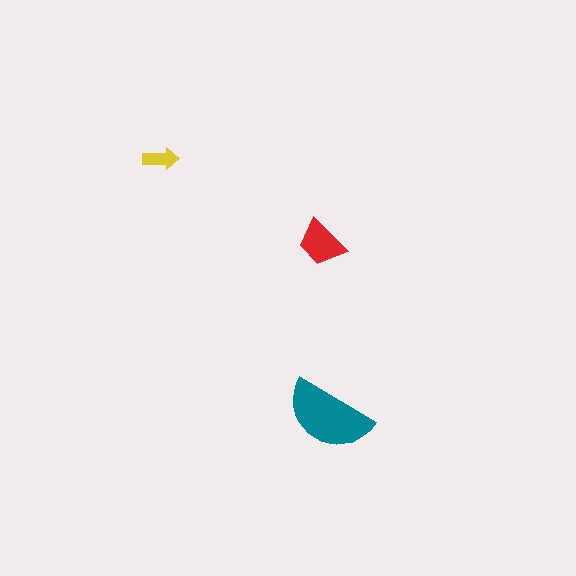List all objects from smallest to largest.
The yellow arrow, the red trapezoid, the teal semicircle.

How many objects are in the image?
There are 3 objects in the image.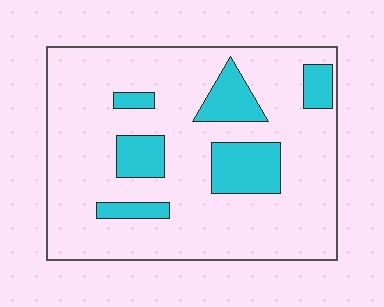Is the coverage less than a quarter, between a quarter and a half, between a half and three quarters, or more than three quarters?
Less than a quarter.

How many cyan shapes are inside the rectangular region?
6.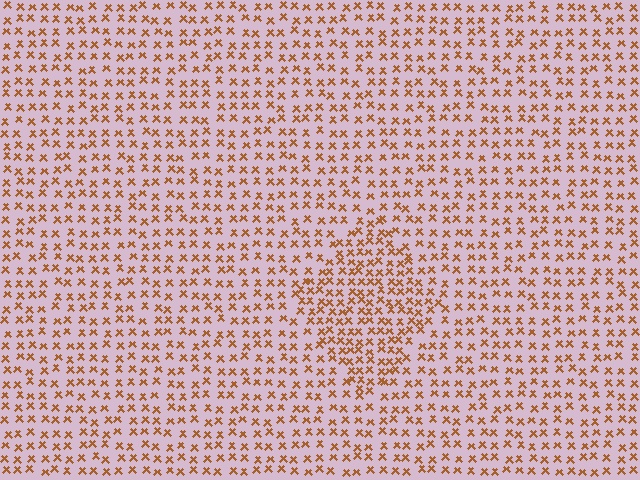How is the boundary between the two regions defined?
The boundary is defined by a change in element density (approximately 1.6x ratio). All elements are the same color, size, and shape.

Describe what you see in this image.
The image contains small brown elements arranged at two different densities. A diamond-shaped region is visible where the elements are more densely packed than the surrounding area.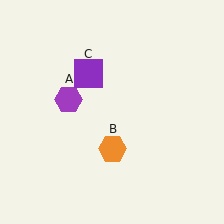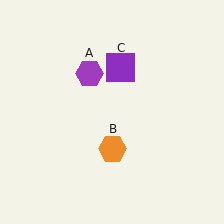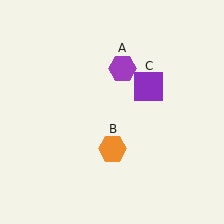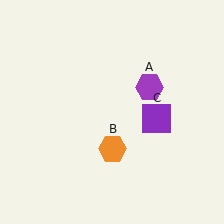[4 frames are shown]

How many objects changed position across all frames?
2 objects changed position: purple hexagon (object A), purple square (object C).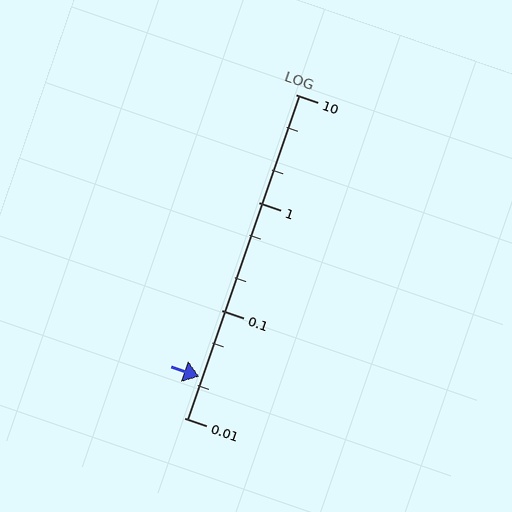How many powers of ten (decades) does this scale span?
The scale spans 3 decades, from 0.01 to 10.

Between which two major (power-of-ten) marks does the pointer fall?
The pointer is between 0.01 and 0.1.